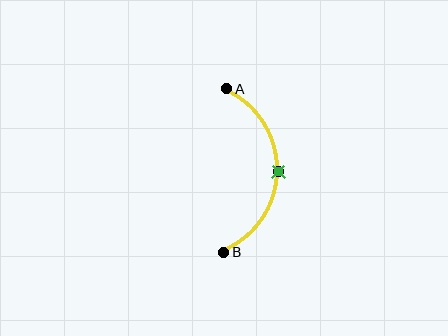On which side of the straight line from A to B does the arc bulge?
The arc bulges to the right of the straight line connecting A and B.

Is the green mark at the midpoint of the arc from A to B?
Yes. The green mark lies on the arc at equal arc-length from both A and B — it is the arc midpoint.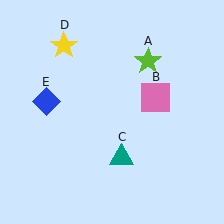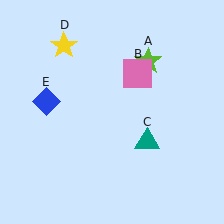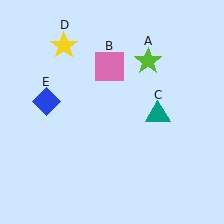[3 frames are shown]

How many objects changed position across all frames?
2 objects changed position: pink square (object B), teal triangle (object C).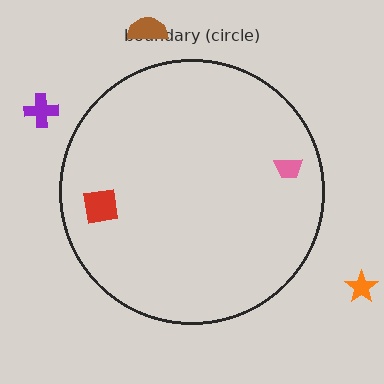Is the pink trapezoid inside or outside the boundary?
Inside.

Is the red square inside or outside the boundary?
Inside.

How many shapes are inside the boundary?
2 inside, 3 outside.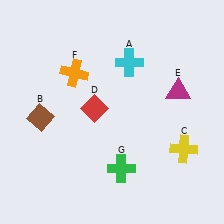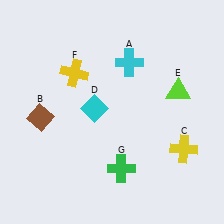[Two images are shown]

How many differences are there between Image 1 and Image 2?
There are 3 differences between the two images.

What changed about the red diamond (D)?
In Image 1, D is red. In Image 2, it changed to cyan.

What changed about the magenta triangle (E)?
In Image 1, E is magenta. In Image 2, it changed to lime.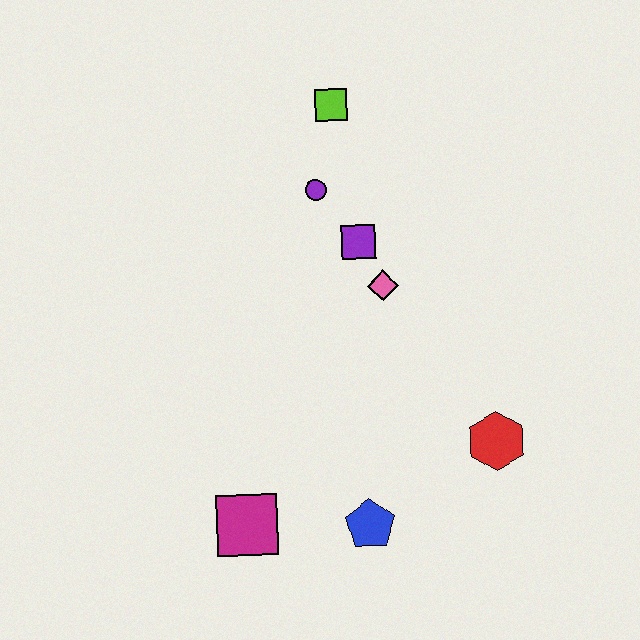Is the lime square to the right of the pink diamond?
No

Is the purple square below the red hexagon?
No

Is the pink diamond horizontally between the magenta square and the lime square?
No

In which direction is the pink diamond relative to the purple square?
The pink diamond is below the purple square.